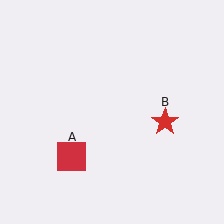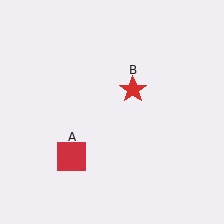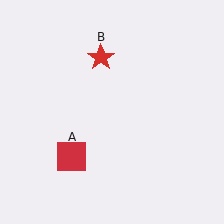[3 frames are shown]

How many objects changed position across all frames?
1 object changed position: red star (object B).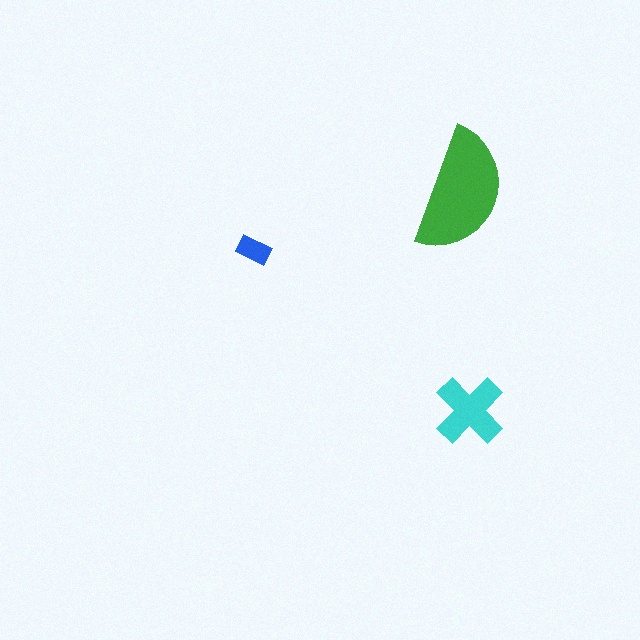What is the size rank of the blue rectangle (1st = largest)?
3rd.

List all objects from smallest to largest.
The blue rectangle, the cyan cross, the green semicircle.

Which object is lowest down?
The cyan cross is bottommost.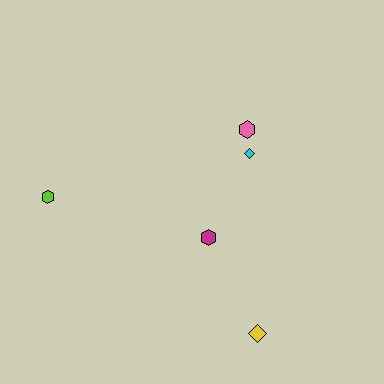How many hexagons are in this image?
There are 3 hexagons.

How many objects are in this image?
There are 5 objects.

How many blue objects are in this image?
There are no blue objects.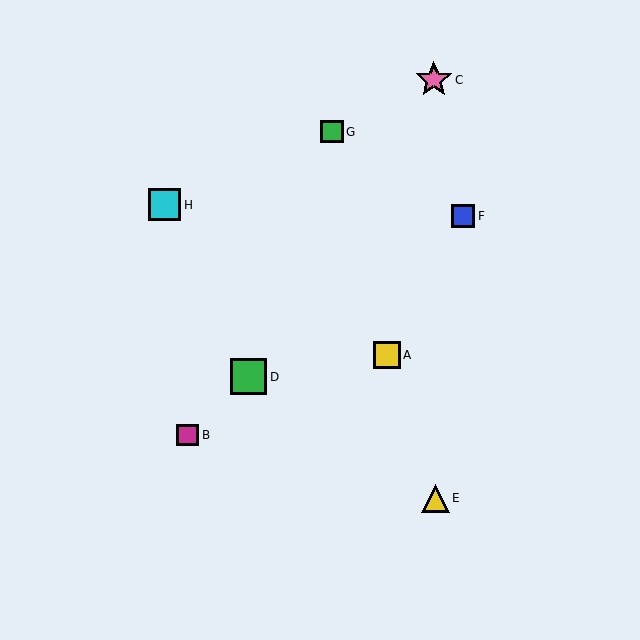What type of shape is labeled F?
Shape F is a blue square.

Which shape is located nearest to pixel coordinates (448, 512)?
The yellow triangle (labeled E) at (436, 498) is nearest to that location.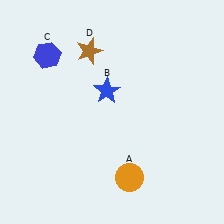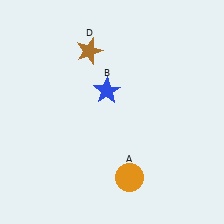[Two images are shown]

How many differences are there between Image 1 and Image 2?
There is 1 difference between the two images.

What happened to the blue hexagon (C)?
The blue hexagon (C) was removed in Image 2. It was in the top-left area of Image 1.